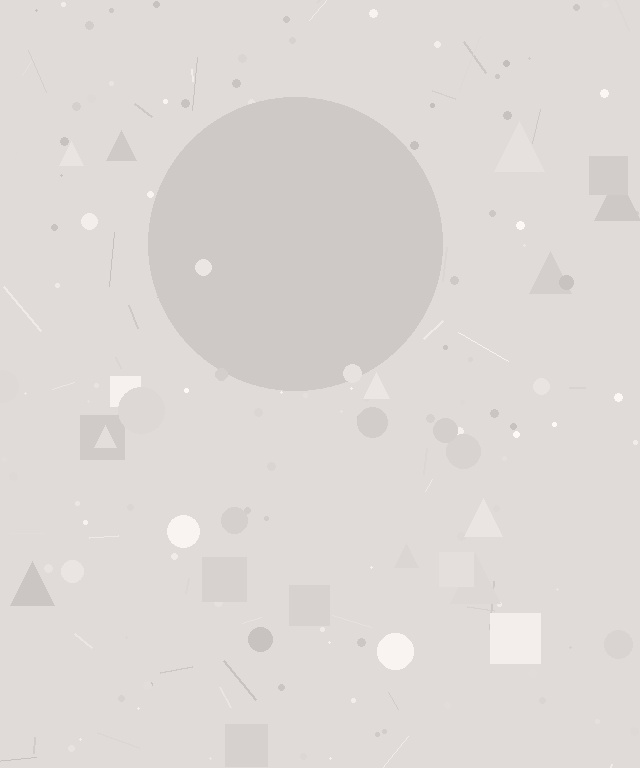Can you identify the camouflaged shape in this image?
The camouflaged shape is a circle.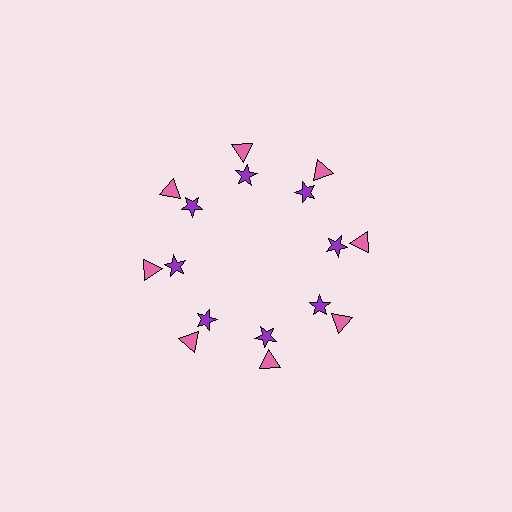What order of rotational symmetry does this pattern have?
This pattern has 8-fold rotational symmetry.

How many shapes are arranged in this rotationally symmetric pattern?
There are 16 shapes, arranged in 8 groups of 2.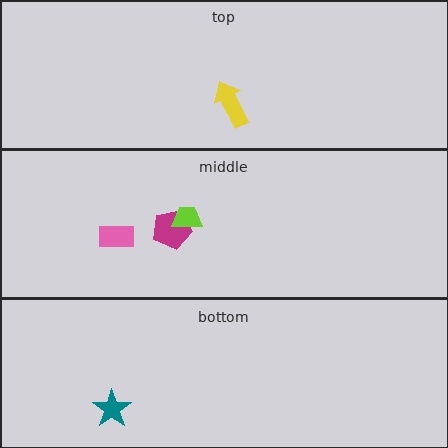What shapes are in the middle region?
The pink rectangle, the magenta pentagon, the lime trapezoid.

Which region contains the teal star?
The bottom region.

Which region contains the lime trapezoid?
The middle region.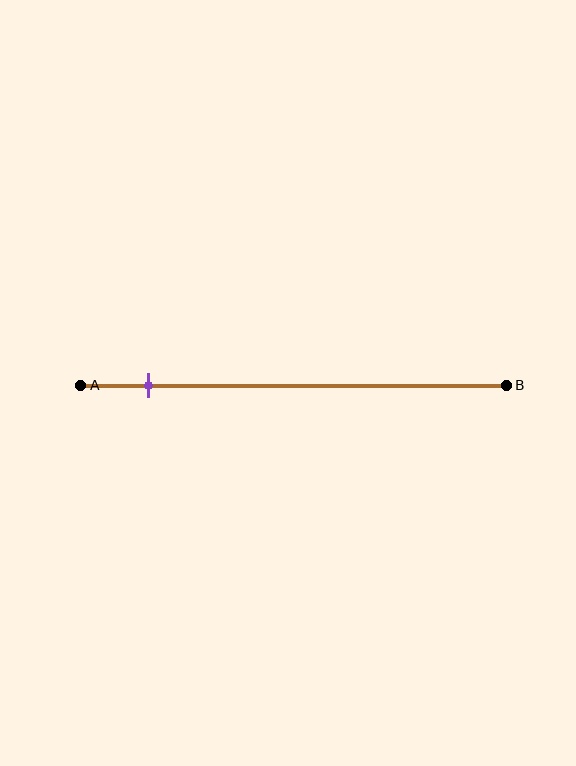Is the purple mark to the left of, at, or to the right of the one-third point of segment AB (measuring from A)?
The purple mark is to the left of the one-third point of segment AB.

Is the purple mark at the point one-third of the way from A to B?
No, the mark is at about 15% from A, not at the 33% one-third point.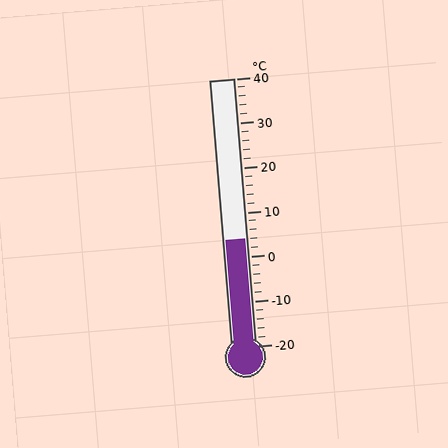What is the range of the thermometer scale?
The thermometer scale ranges from -20°C to 40°C.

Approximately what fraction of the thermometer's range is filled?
The thermometer is filled to approximately 40% of its range.